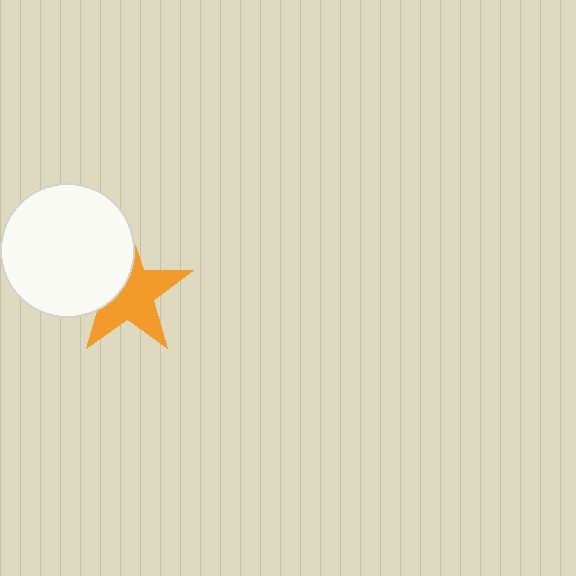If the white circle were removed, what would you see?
You would see the complete orange star.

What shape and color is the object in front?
The object in front is a white circle.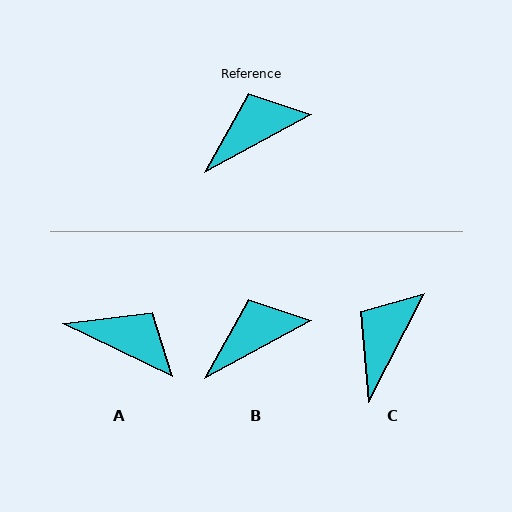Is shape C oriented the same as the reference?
No, it is off by about 35 degrees.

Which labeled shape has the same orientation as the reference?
B.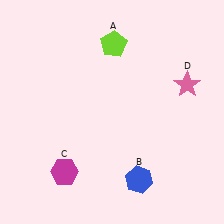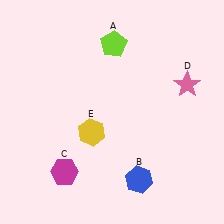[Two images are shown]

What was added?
A yellow hexagon (E) was added in Image 2.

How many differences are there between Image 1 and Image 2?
There is 1 difference between the two images.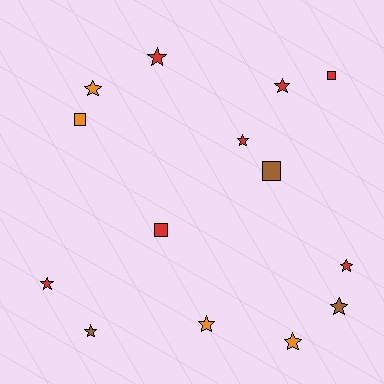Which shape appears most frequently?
Star, with 10 objects.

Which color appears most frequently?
Red, with 7 objects.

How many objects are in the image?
There are 14 objects.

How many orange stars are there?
There are 3 orange stars.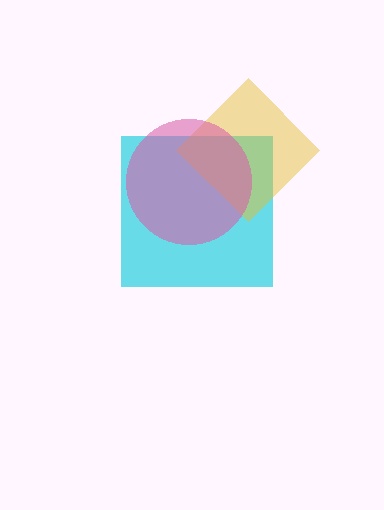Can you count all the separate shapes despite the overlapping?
Yes, there are 3 separate shapes.